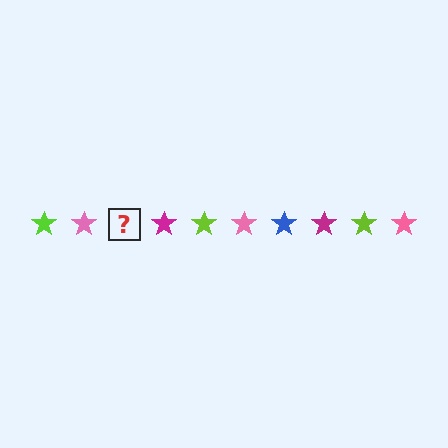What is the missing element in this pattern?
The missing element is a blue star.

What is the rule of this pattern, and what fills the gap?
The rule is that the pattern cycles through lime, pink, blue, magenta stars. The gap should be filled with a blue star.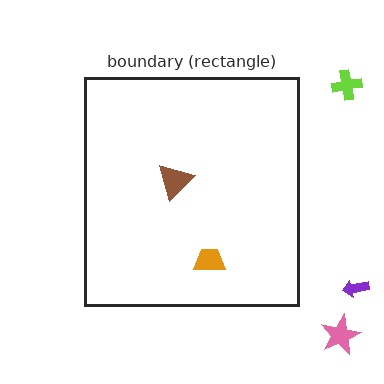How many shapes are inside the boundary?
2 inside, 3 outside.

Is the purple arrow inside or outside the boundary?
Outside.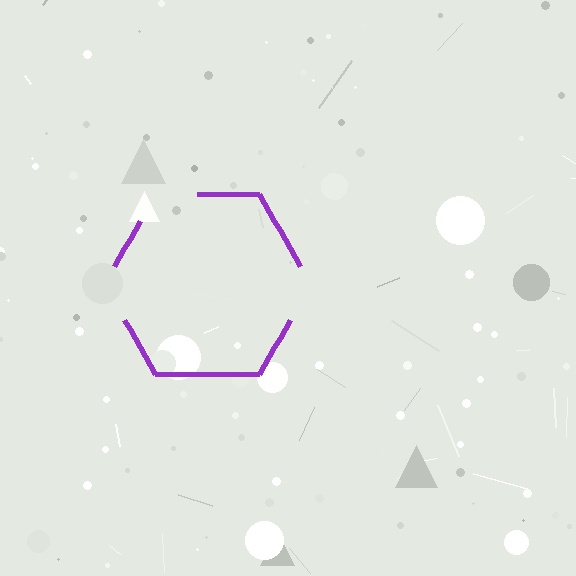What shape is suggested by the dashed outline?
The dashed outline suggests a hexagon.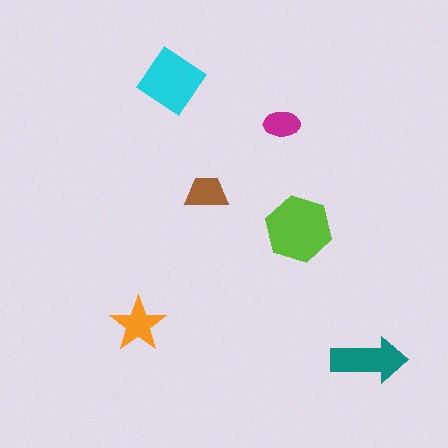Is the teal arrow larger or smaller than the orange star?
Larger.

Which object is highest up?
The cyan diamond is topmost.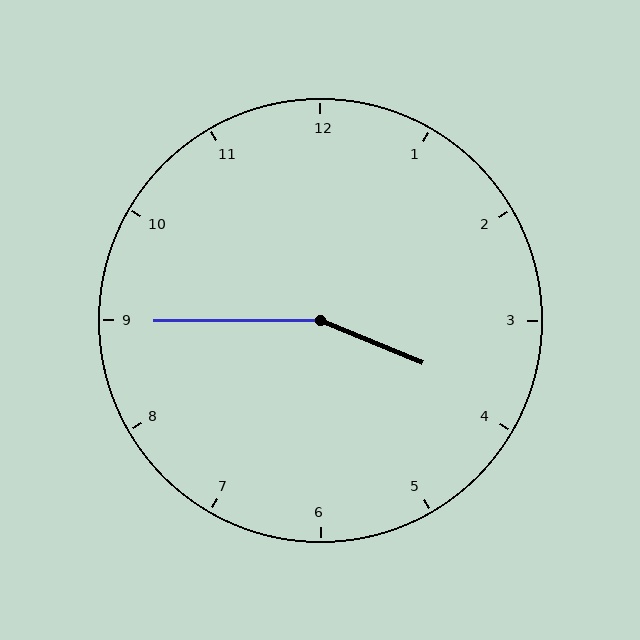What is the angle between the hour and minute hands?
Approximately 158 degrees.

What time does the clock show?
3:45.